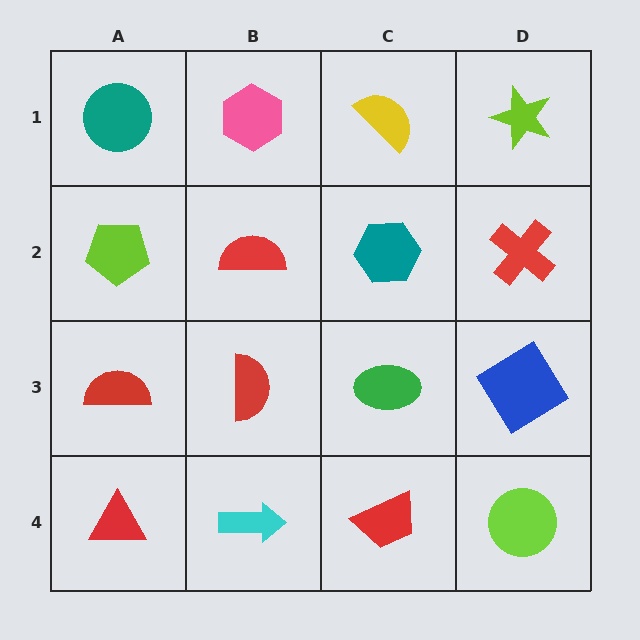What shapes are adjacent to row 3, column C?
A teal hexagon (row 2, column C), a red trapezoid (row 4, column C), a red semicircle (row 3, column B), a blue diamond (row 3, column D).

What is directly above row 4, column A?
A red semicircle.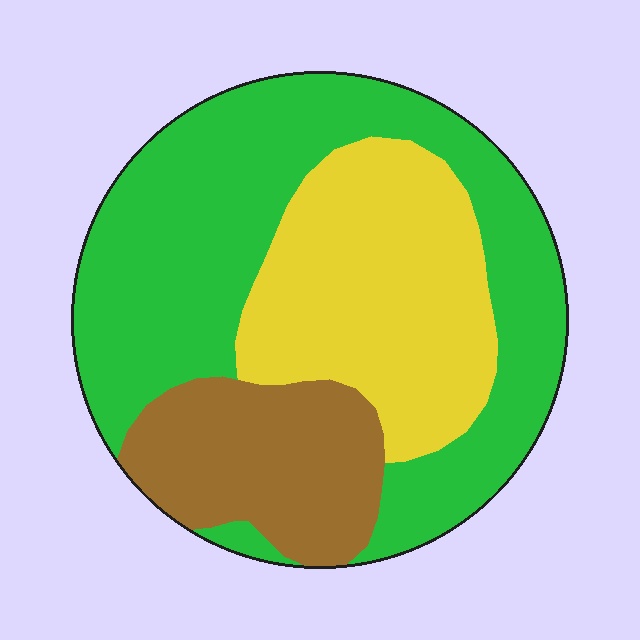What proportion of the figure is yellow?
Yellow covers about 30% of the figure.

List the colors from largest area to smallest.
From largest to smallest: green, yellow, brown.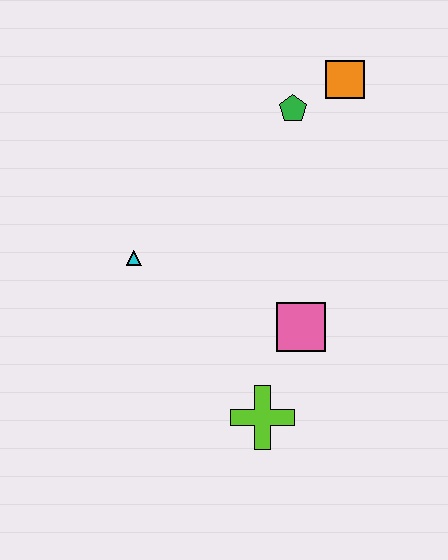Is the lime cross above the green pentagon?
No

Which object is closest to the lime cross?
The pink square is closest to the lime cross.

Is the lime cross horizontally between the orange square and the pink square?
No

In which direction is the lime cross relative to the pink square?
The lime cross is below the pink square.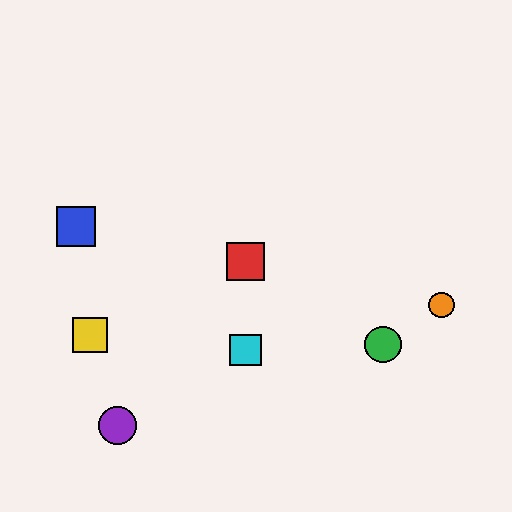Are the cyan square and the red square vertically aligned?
Yes, both are at x≈246.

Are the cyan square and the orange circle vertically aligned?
No, the cyan square is at x≈246 and the orange circle is at x≈442.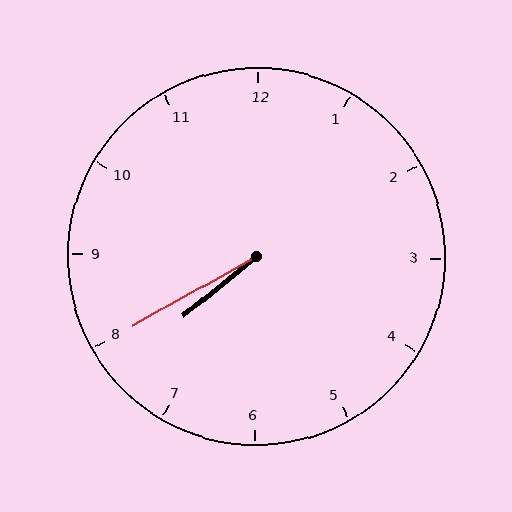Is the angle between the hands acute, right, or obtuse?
It is acute.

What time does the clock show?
7:40.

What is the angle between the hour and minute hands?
Approximately 10 degrees.